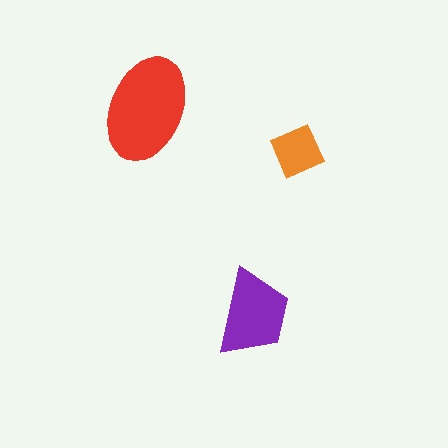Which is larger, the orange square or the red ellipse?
The red ellipse.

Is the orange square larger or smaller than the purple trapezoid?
Smaller.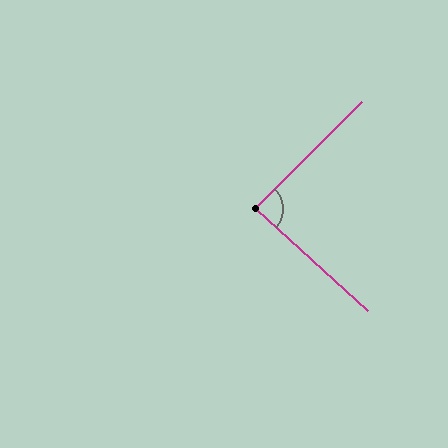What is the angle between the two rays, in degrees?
Approximately 88 degrees.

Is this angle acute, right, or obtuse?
It is approximately a right angle.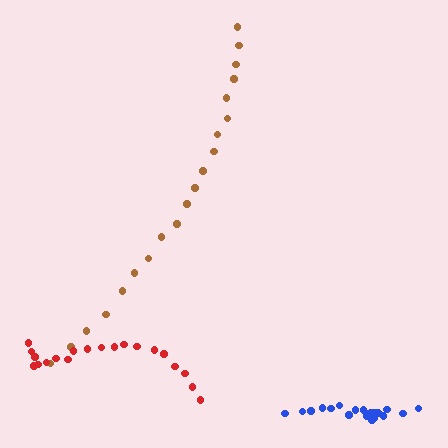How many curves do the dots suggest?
There are 3 distinct paths.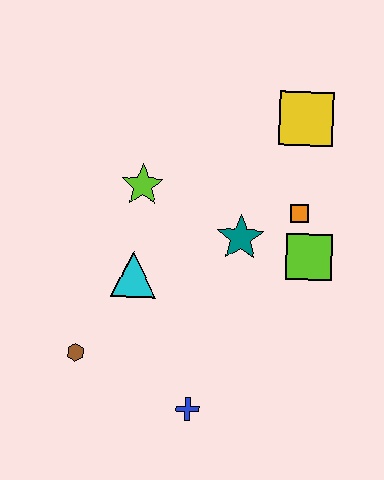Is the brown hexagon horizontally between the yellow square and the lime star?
No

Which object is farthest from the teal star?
The brown hexagon is farthest from the teal star.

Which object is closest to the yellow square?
The orange square is closest to the yellow square.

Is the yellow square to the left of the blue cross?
No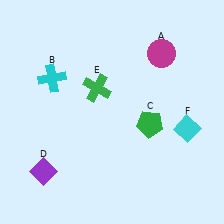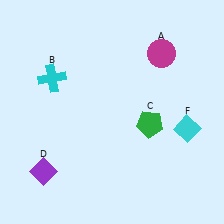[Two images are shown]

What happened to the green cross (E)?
The green cross (E) was removed in Image 2. It was in the top-left area of Image 1.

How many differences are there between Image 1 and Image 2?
There is 1 difference between the two images.